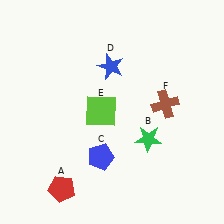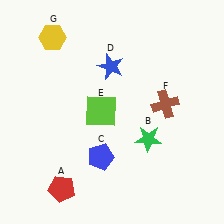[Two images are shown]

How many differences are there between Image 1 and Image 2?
There is 1 difference between the two images.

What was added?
A yellow hexagon (G) was added in Image 2.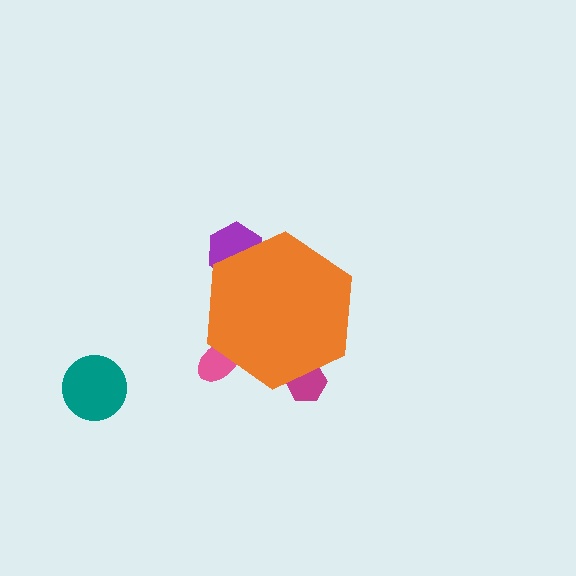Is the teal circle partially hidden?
No, the teal circle is fully visible.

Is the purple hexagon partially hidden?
Yes, the purple hexagon is partially hidden behind the orange hexagon.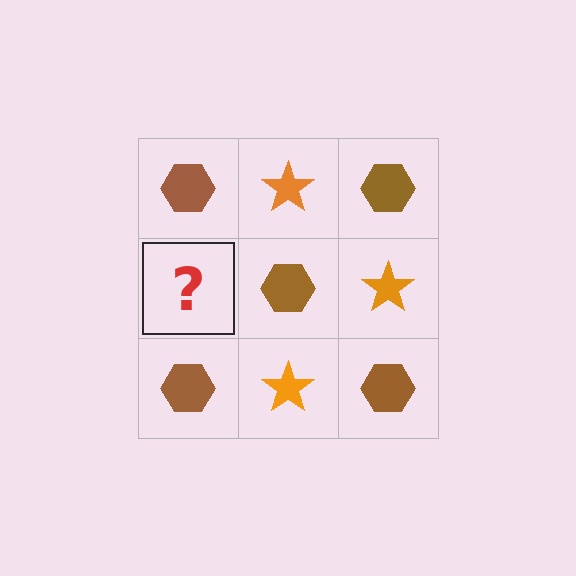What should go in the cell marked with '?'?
The missing cell should contain an orange star.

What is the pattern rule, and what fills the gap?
The rule is that it alternates brown hexagon and orange star in a checkerboard pattern. The gap should be filled with an orange star.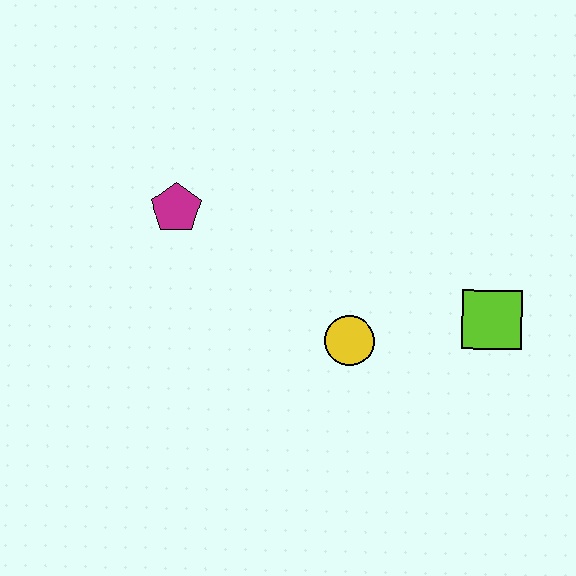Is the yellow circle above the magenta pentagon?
No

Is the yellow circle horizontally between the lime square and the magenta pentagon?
Yes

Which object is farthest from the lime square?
The magenta pentagon is farthest from the lime square.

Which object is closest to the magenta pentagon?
The yellow circle is closest to the magenta pentagon.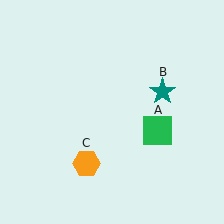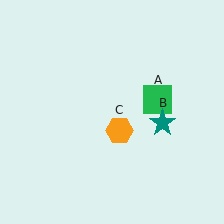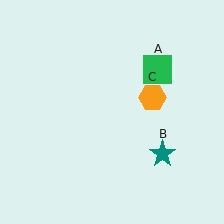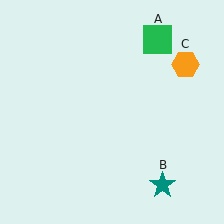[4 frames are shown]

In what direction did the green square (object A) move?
The green square (object A) moved up.